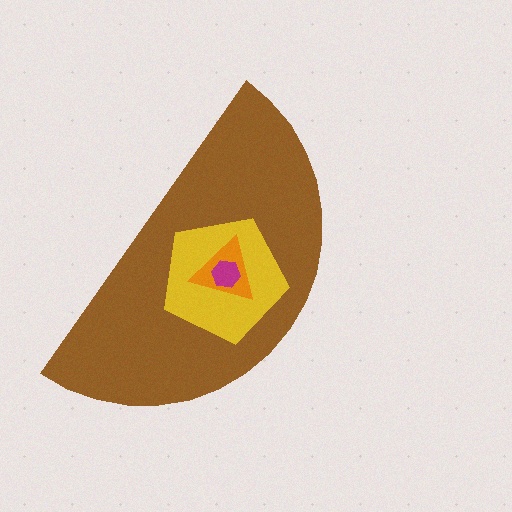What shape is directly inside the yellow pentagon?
The orange triangle.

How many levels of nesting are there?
4.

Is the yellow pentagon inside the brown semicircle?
Yes.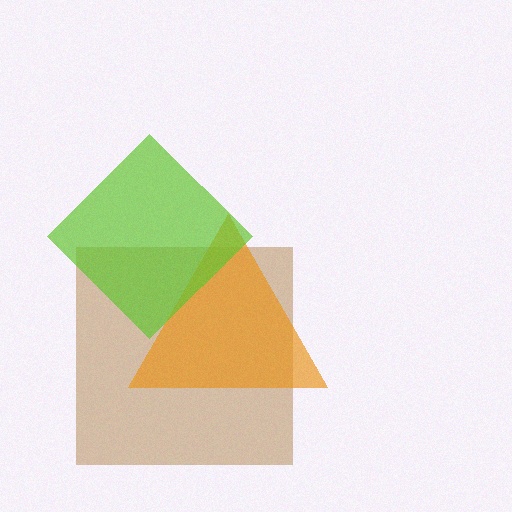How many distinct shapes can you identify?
There are 3 distinct shapes: a brown square, an orange triangle, a lime diamond.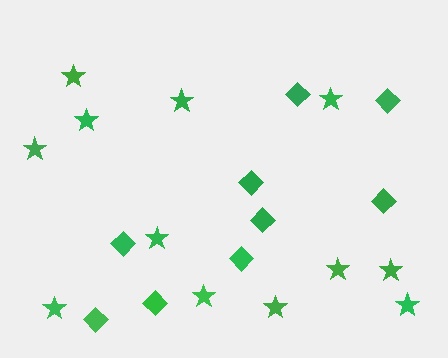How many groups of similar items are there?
There are 2 groups: one group of stars (12) and one group of diamonds (9).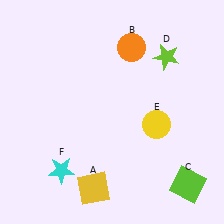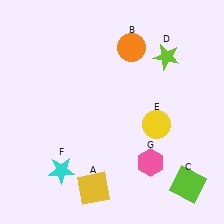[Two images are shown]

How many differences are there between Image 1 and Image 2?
There is 1 difference between the two images.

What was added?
A pink hexagon (G) was added in Image 2.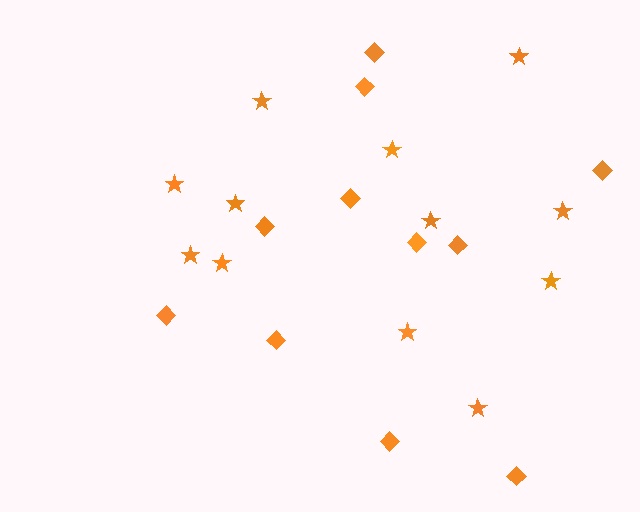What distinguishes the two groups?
There are 2 groups: one group of stars (12) and one group of diamonds (11).